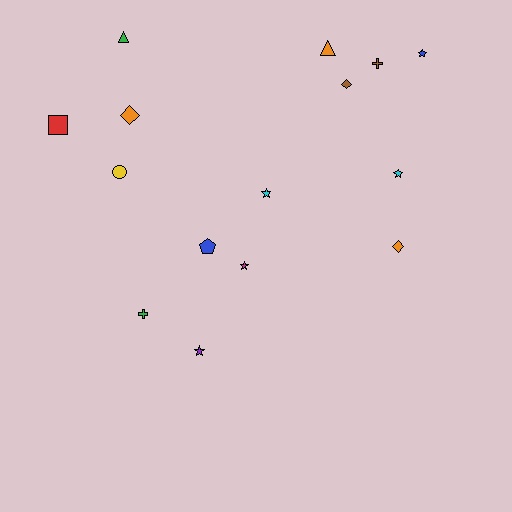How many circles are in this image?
There is 1 circle.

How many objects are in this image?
There are 15 objects.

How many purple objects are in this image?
There is 1 purple object.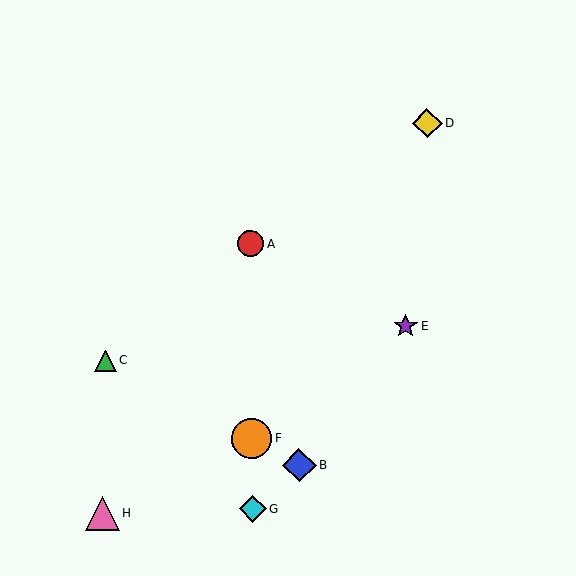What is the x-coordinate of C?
Object C is at x≈105.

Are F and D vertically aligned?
No, F is at x≈252 and D is at x≈427.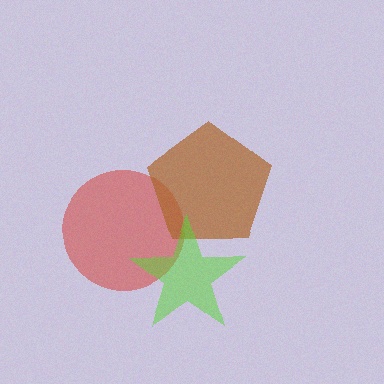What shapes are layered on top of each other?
The layered shapes are: a red circle, a brown pentagon, a lime star.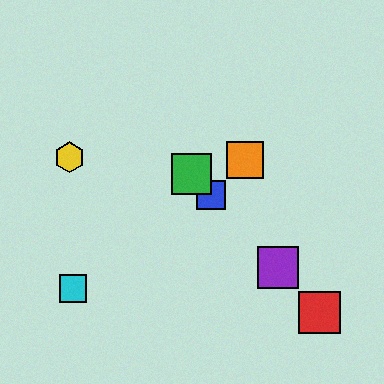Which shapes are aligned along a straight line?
The red square, the blue square, the green square, the purple square are aligned along a straight line.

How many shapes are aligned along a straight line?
4 shapes (the red square, the blue square, the green square, the purple square) are aligned along a straight line.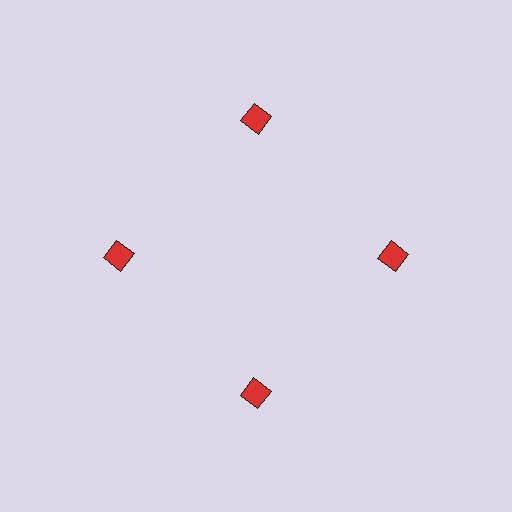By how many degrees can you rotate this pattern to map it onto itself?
The pattern maps onto itself every 90 degrees of rotation.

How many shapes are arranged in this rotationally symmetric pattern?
There are 4 shapes, arranged in 4 groups of 1.